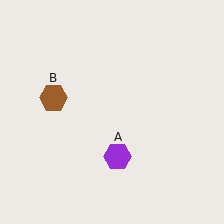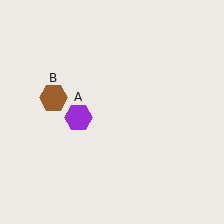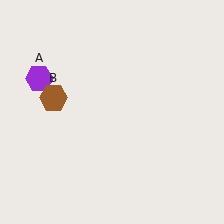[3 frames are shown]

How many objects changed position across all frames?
1 object changed position: purple hexagon (object A).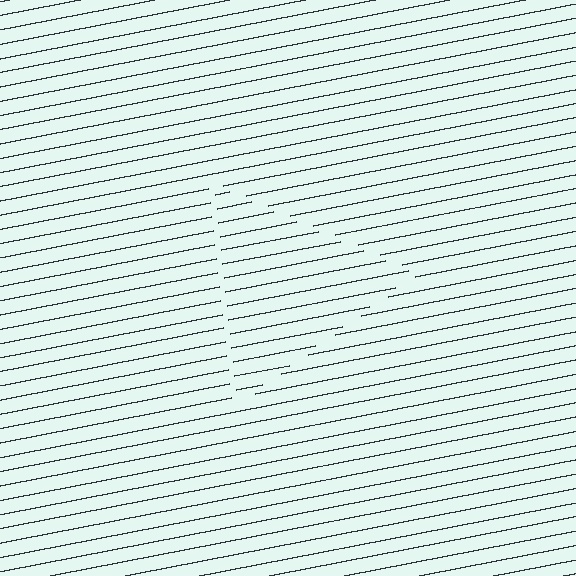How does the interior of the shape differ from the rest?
The interior of the shape contains the same grating, shifted by half a period — the contour is defined by the phase discontinuity where line-ends from the inner and outer gratings abut.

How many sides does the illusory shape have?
3 sides — the line-ends trace a triangle.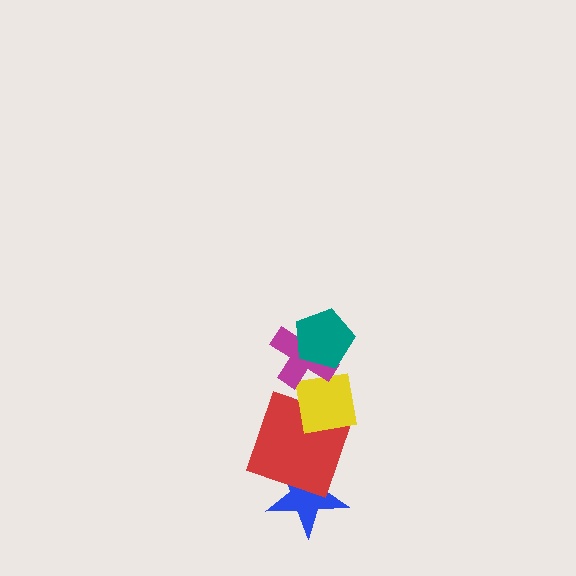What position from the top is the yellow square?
The yellow square is 3rd from the top.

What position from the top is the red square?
The red square is 4th from the top.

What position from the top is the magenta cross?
The magenta cross is 2nd from the top.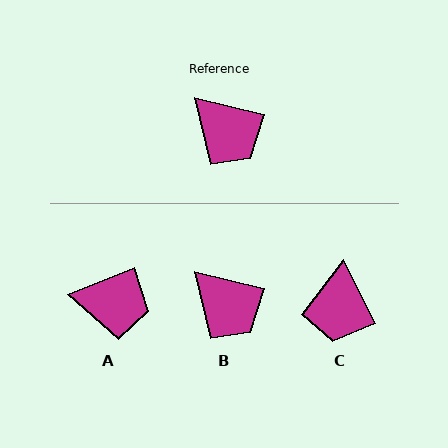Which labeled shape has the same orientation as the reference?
B.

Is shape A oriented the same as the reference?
No, it is off by about 35 degrees.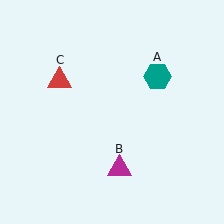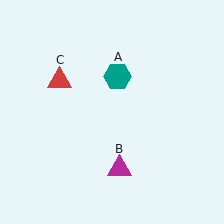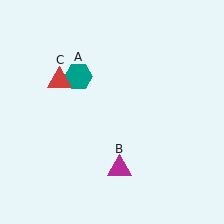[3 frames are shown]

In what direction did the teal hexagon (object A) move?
The teal hexagon (object A) moved left.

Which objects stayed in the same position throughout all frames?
Magenta triangle (object B) and red triangle (object C) remained stationary.